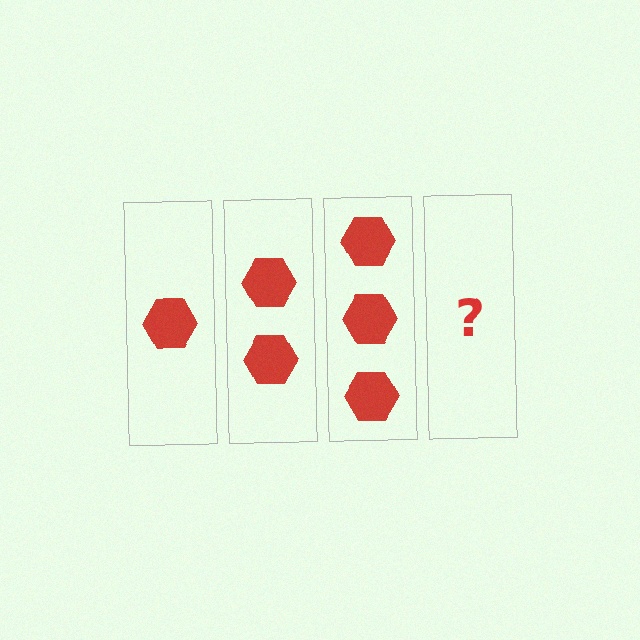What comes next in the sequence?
The next element should be 4 hexagons.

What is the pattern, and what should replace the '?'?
The pattern is that each step adds one more hexagon. The '?' should be 4 hexagons.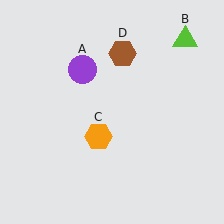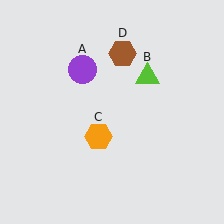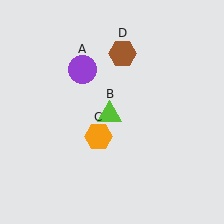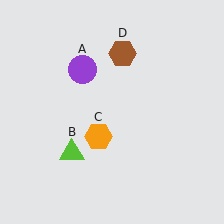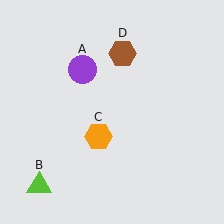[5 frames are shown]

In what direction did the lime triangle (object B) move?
The lime triangle (object B) moved down and to the left.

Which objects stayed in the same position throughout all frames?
Purple circle (object A) and orange hexagon (object C) and brown hexagon (object D) remained stationary.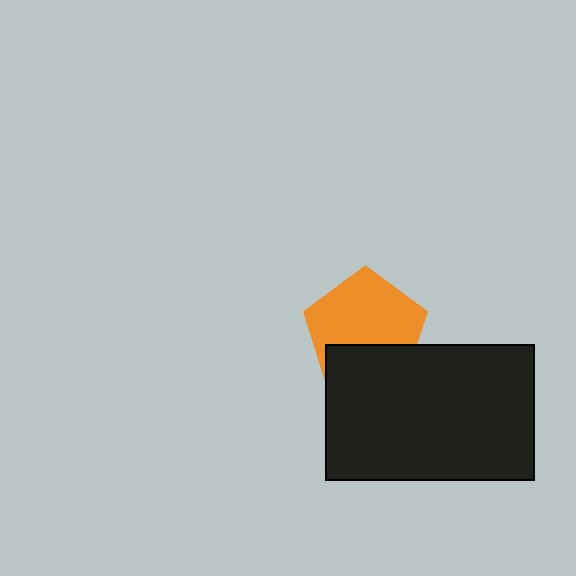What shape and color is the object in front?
The object in front is a black rectangle.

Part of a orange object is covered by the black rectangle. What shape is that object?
It is a pentagon.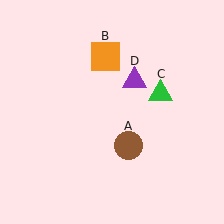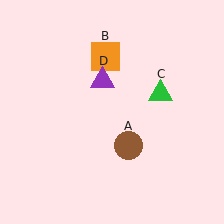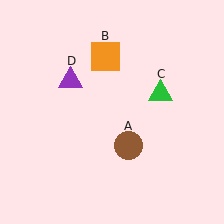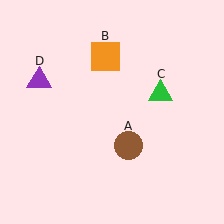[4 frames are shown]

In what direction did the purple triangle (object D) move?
The purple triangle (object D) moved left.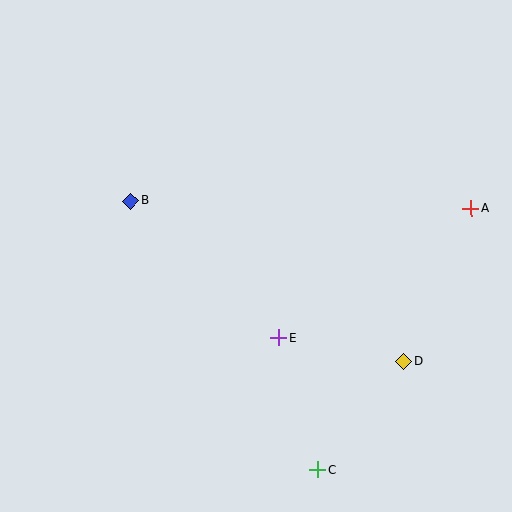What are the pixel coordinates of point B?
Point B is at (131, 201).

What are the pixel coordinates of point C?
Point C is at (317, 470).